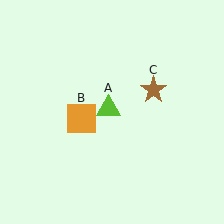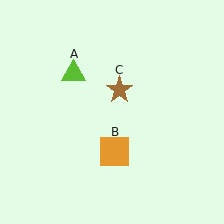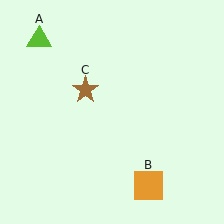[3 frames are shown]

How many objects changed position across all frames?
3 objects changed position: lime triangle (object A), orange square (object B), brown star (object C).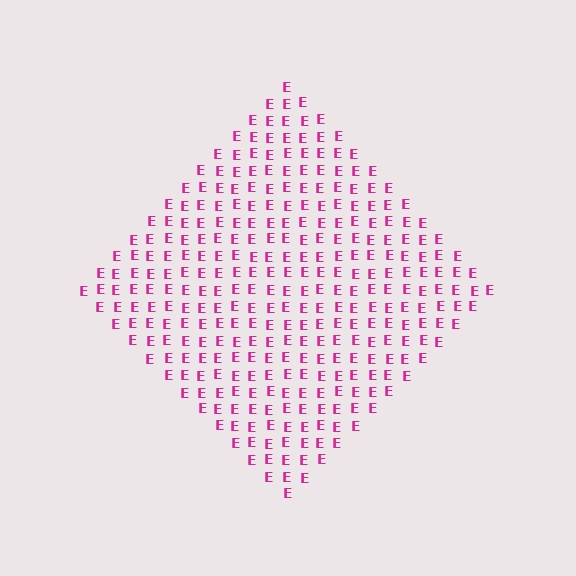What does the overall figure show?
The overall figure shows a diamond.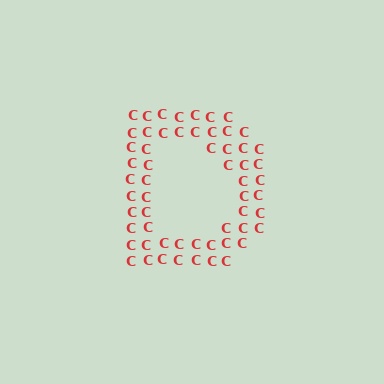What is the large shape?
The large shape is the letter D.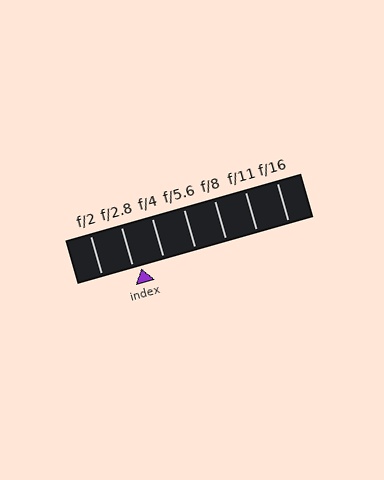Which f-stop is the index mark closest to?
The index mark is closest to f/2.8.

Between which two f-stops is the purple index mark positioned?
The index mark is between f/2.8 and f/4.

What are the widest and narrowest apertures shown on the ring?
The widest aperture shown is f/2 and the narrowest is f/16.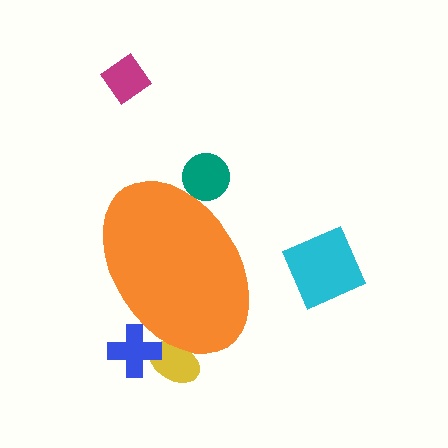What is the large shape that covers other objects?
An orange ellipse.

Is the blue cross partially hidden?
Yes, the blue cross is partially hidden behind the orange ellipse.